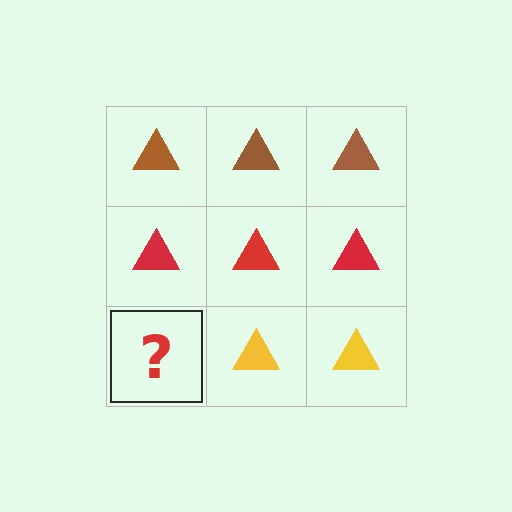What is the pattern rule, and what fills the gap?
The rule is that each row has a consistent color. The gap should be filled with a yellow triangle.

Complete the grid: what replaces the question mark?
The question mark should be replaced with a yellow triangle.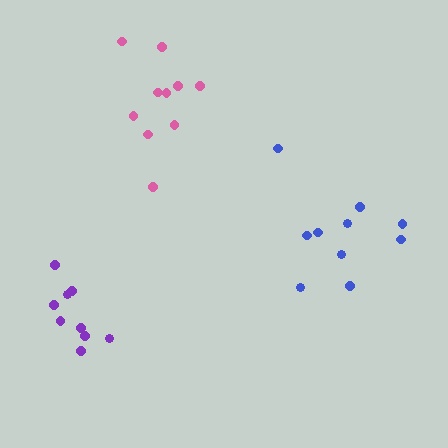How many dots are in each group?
Group 1: 10 dots, Group 2: 10 dots, Group 3: 9 dots (29 total).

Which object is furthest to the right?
The blue cluster is rightmost.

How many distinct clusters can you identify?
There are 3 distinct clusters.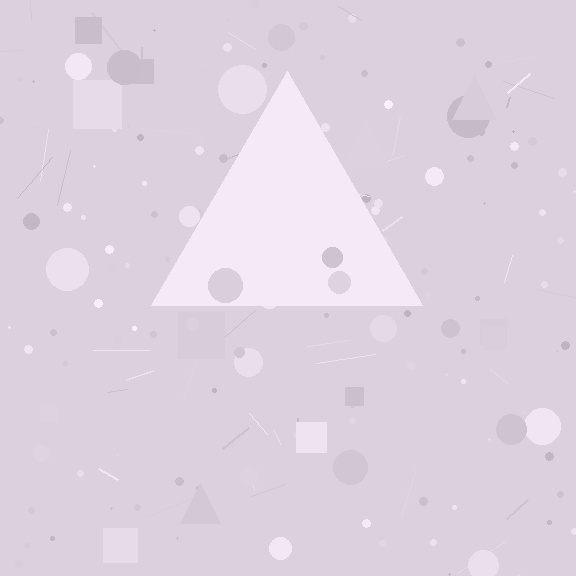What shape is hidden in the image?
A triangle is hidden in the image.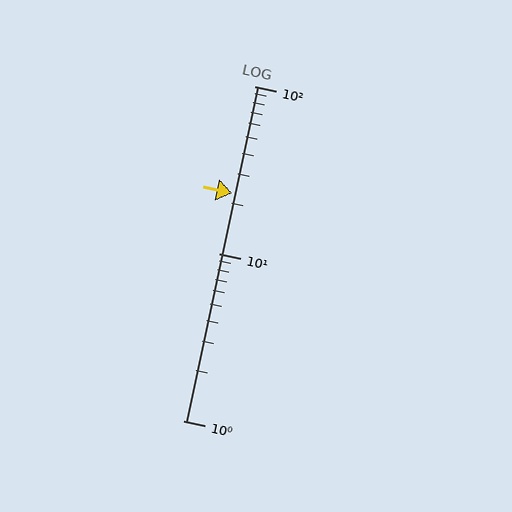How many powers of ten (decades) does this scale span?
The scale spans 2 decades, from 1 to 100.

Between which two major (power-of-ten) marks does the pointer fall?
The pointer is between 10 and 100.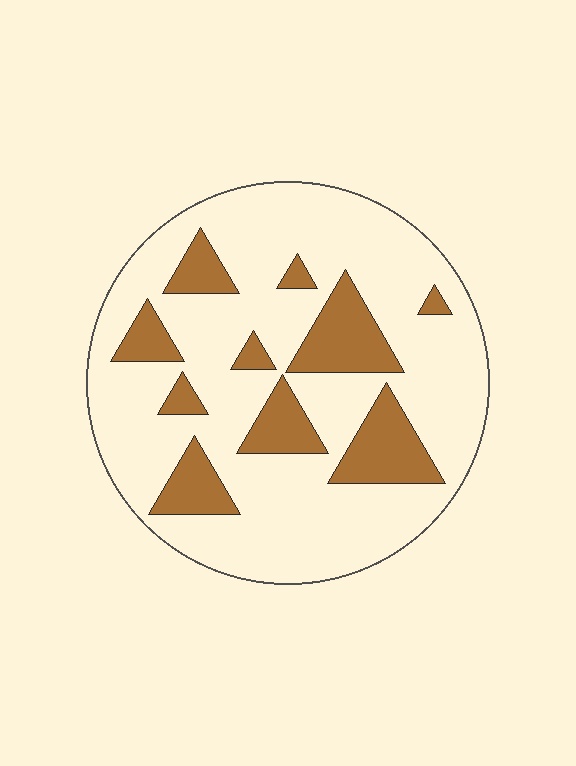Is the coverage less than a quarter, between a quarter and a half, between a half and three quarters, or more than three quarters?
Less than a quarter.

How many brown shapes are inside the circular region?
10.